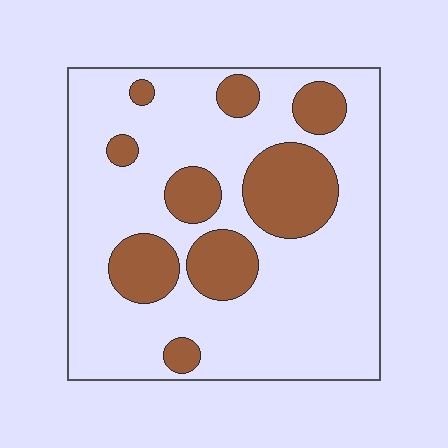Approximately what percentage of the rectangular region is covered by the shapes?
Approximately 25%.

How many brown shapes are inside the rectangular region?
9.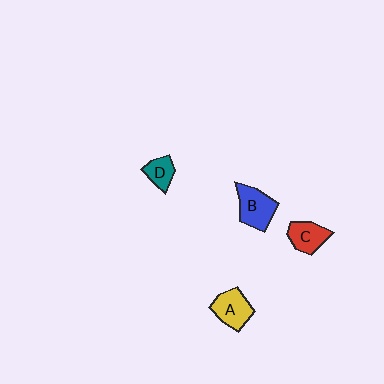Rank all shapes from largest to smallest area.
From largest to smallest: B (blue), A (yellow), C (red), D (teal).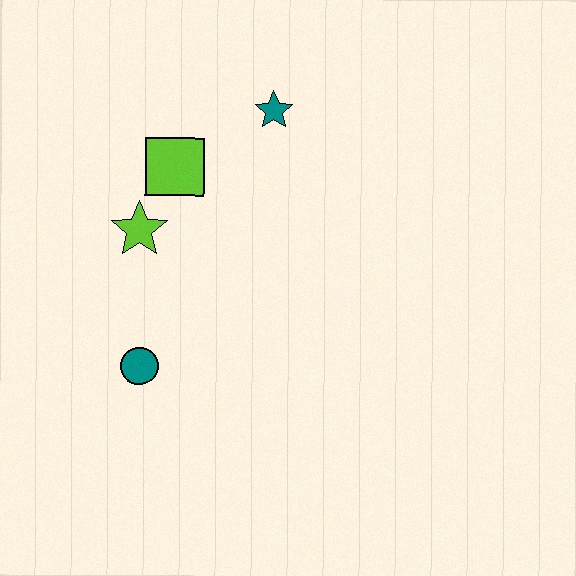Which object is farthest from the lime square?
The teal circle is farthest from the lime square.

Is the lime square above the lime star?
Yes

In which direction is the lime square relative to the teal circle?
The lime square is above the teal circle.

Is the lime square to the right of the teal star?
No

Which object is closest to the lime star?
The lime square is closest to the lime star.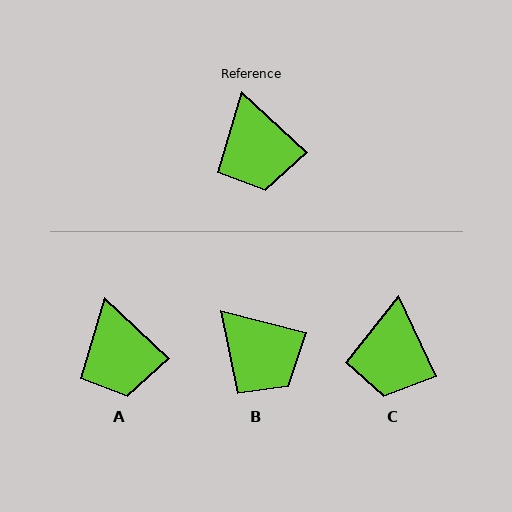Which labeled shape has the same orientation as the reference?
A.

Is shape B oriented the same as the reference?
No, it is off by about 29 degrees.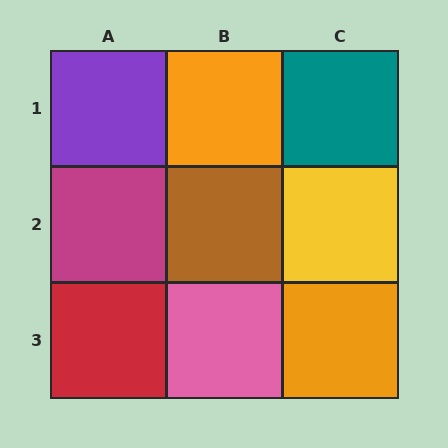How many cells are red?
1 cell is red.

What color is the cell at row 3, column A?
Red.